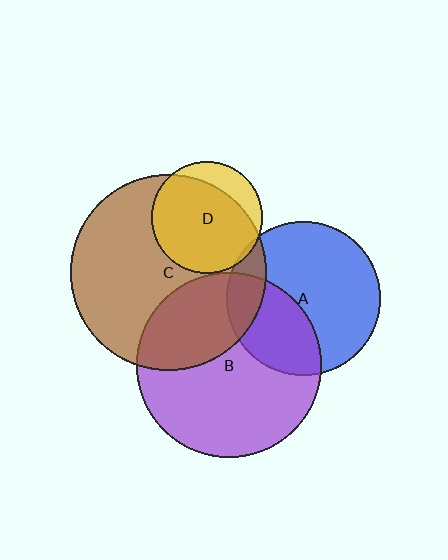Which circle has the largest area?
Circle C (brown).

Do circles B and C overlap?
Yes.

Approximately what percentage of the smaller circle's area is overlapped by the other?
Approximately 30%.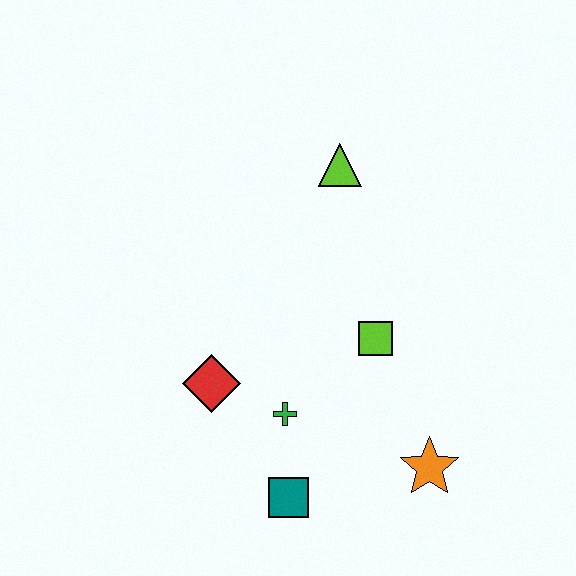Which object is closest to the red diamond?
The green cross is closest to the red diamond.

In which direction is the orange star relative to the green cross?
The orange star is to the right of the green cross.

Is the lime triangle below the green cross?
No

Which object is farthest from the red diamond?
The lime triangle is farthest from the red diamond.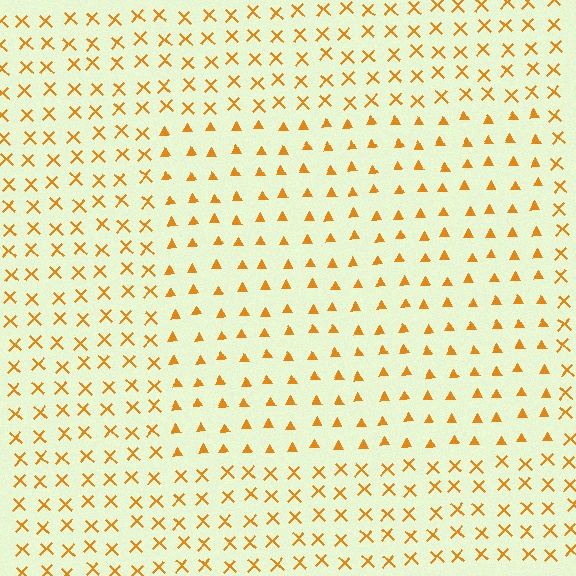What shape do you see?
I see a rectangle.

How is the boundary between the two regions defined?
The boundary is defined by a change in element shape: triangles inside vs. X marks outside. All elements share the same color and spacing.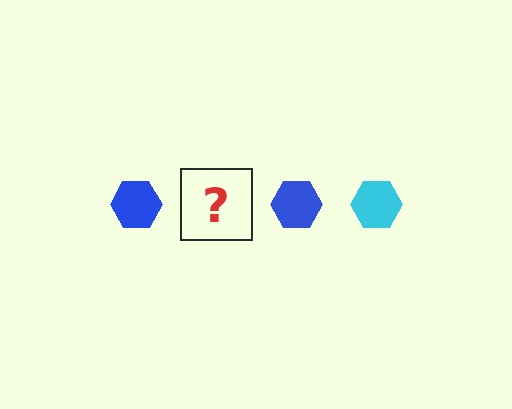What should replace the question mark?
The question mark should be replaced with a cyan hexagon.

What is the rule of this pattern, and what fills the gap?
The rule is that the pattern cycles through blue, cyan hexagons. The gap should be filled with a cyan hexagon.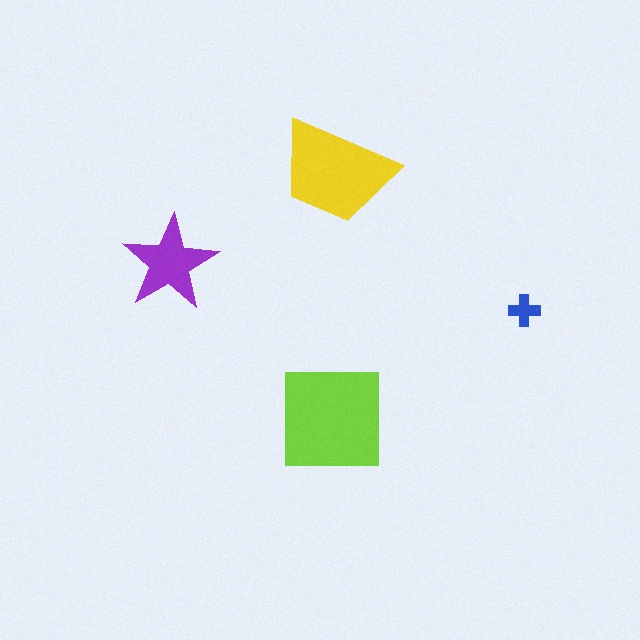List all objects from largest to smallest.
The lime square, the yellow trapezoid, the purple star, the blue cross.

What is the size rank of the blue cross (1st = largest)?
4th.